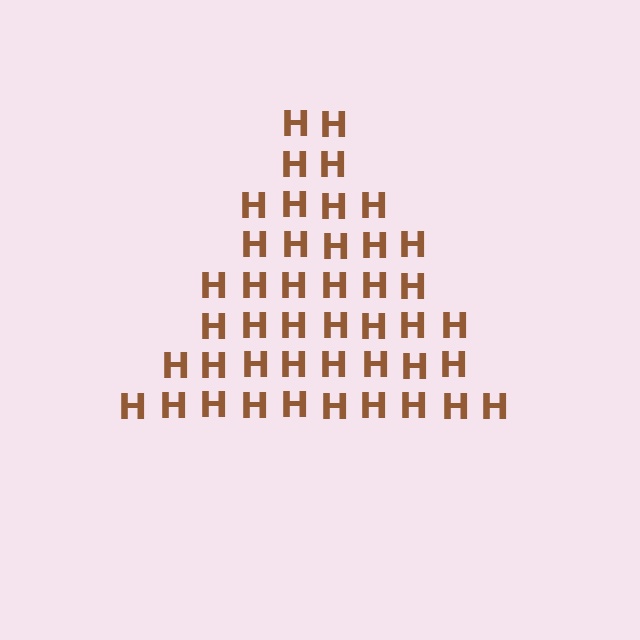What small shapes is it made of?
It is made of small letter H's.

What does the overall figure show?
The overall figure shows a triangle.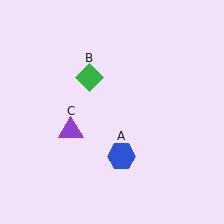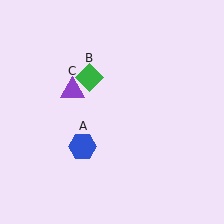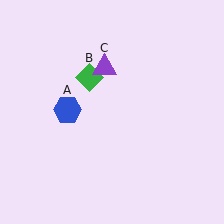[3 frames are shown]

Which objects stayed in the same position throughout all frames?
Green diamond (object B) remained stationary.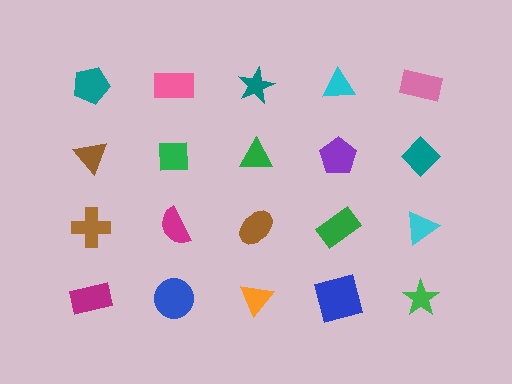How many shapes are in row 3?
5 shapes.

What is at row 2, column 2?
A green square.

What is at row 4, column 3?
An orange triangle.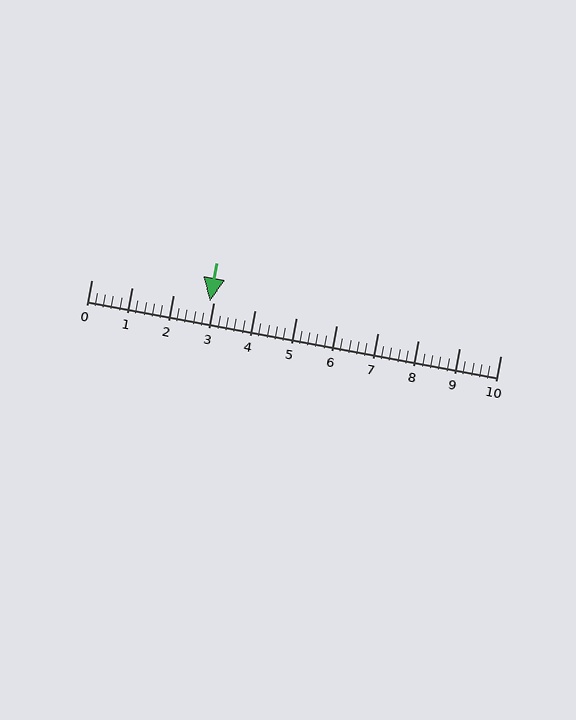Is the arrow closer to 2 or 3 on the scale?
The arrow is closer to 3.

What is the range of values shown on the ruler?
The ruler shows values from 0 to 10.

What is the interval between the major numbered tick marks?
The major tick marks are spaced 1 units apart.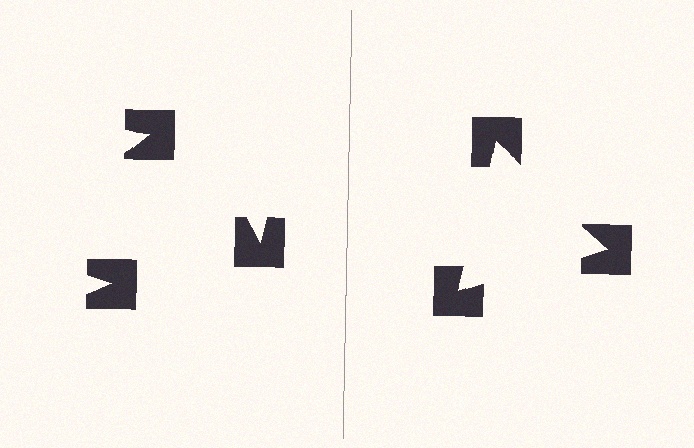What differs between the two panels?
The notched squares are positioned identically on both sides; only the wedge orientations differ. On the right they align to a triangle; on the left they are misaligned.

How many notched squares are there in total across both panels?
6 — 3 on each side.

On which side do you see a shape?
An illusory triangle appears on the right side. On the left side the wedge cuts are rotated, so no coherent shape forms.